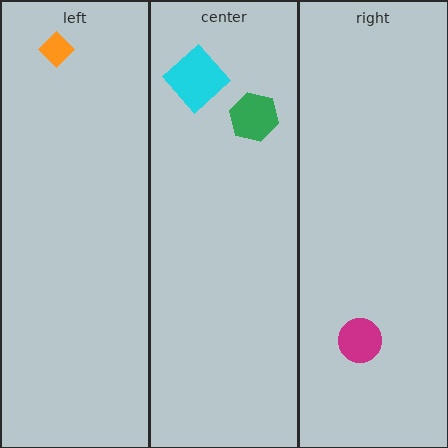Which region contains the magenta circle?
The right region.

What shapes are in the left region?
The orange diamond.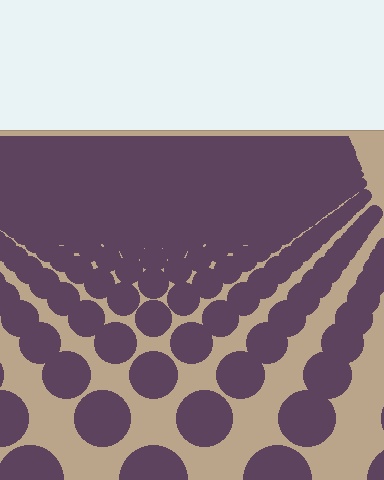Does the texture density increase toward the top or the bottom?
Density increases toward the top.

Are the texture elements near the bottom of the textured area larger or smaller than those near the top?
Larger. Near the bottom, elements are closer to the viewer and appear at a bigger on-screen size.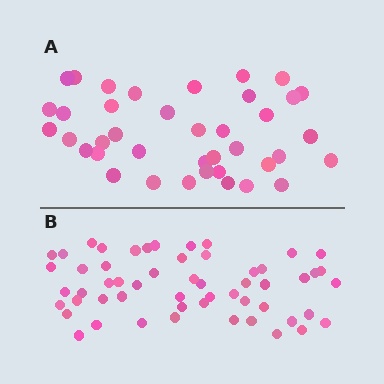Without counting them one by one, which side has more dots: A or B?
Region B (the bottom region) has more dots.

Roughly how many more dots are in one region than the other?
Region B has approximately 15 more dots than region A.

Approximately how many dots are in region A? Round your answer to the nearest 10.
About 40 dots. (The exact count is 39, which rounds to 40.)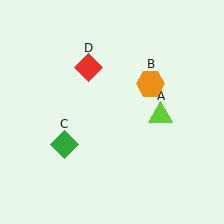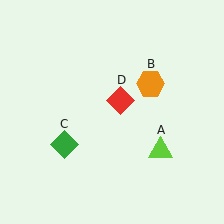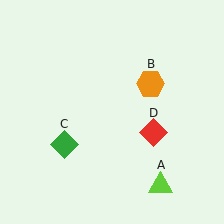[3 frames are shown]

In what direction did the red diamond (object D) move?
The red diamond (object D) moved down and to the right.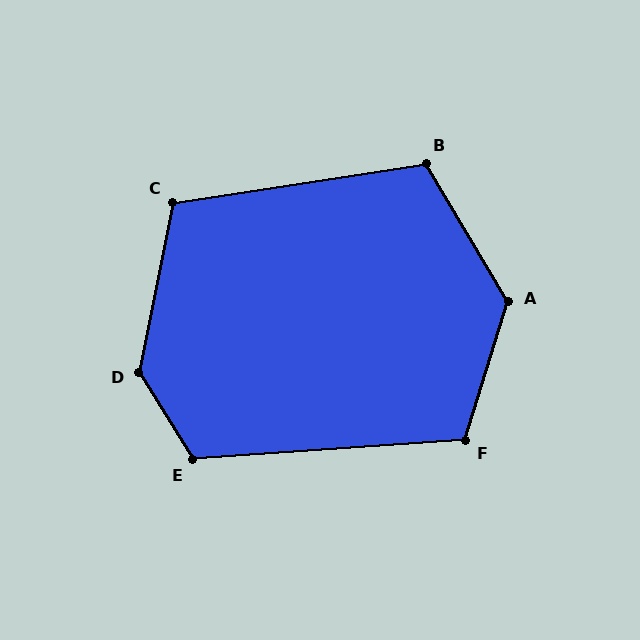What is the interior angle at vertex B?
Approximately 112 degrees (obtuse).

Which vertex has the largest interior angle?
D, at approximately 137 degrees.